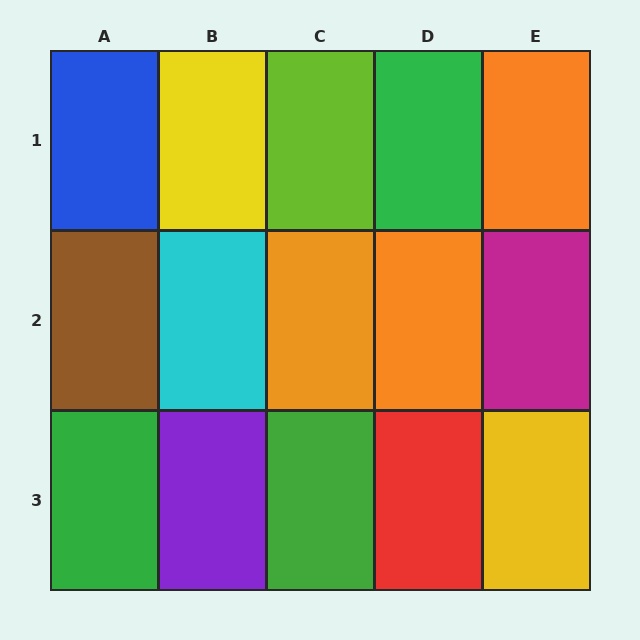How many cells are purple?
1 cell is purple.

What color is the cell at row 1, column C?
Lime.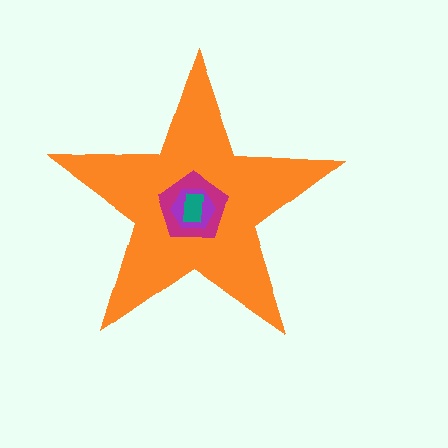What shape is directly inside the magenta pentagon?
The purple hexagon.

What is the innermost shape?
The teal rectangle.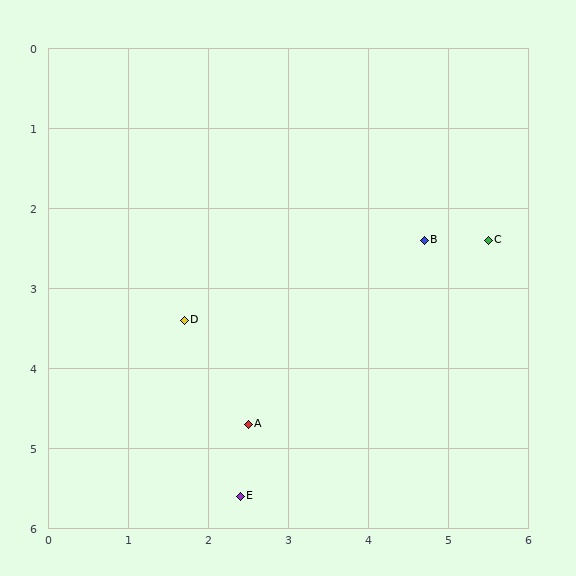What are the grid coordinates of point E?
Point E is at approximately (2.4, 5.6).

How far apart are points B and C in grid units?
Points B and C are about 0.8 grid units apart.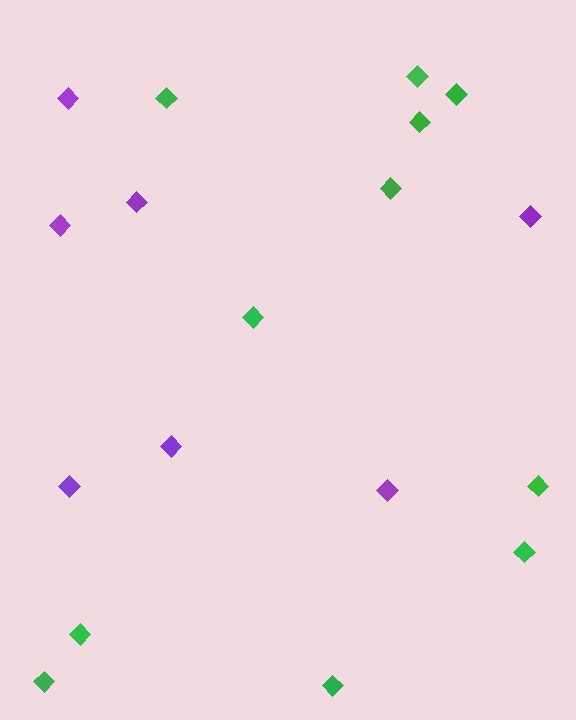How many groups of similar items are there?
There are 2 groups: one group of purple diamonds (7) and one group of green diamonds (11).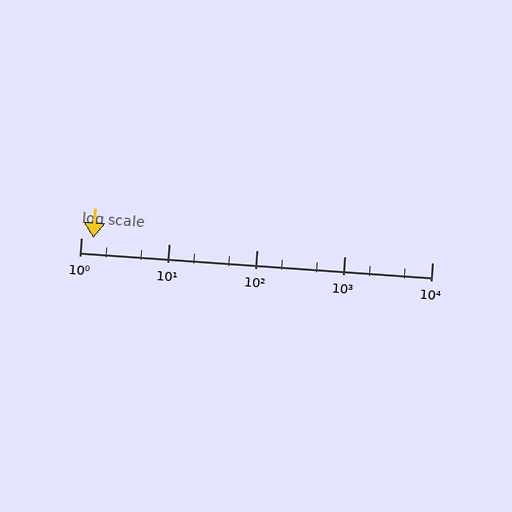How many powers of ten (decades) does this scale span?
The scale spans 4 decades, from 1 to 10000.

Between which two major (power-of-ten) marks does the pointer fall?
The pointer is between 1 and 10.